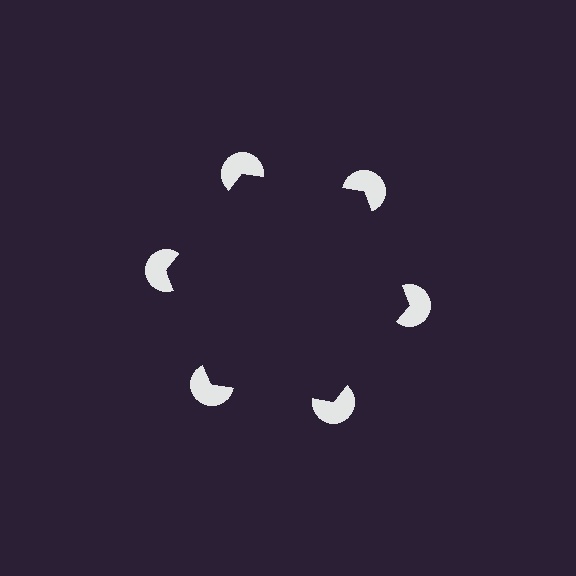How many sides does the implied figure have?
6 sides.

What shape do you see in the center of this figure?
An illusory hexagon — its edges are inferred from the aligned wedge cuts in the pac-man discs, not physically drawn.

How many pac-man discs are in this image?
There are 6 — one at each vertex of the illusory hexagon.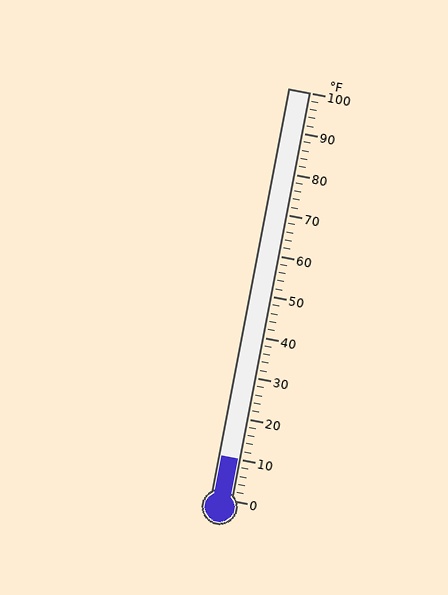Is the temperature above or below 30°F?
The temperature is below 30°F.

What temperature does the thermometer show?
The thermometer shows approximately 10°F.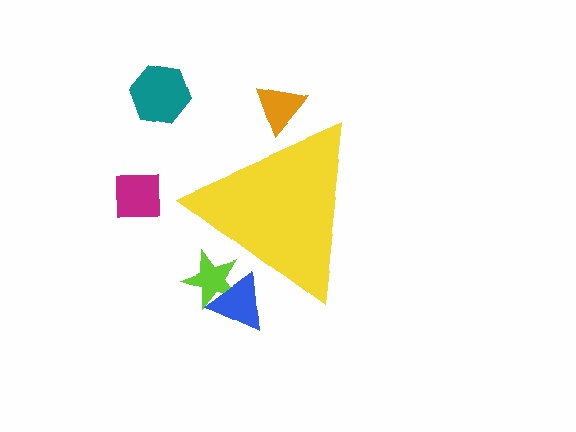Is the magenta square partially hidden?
No, the magenta square is fully visible.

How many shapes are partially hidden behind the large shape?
3 shapes are partially hidden.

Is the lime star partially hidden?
Yes, the lime star is partially hidden behind the yellow triangle.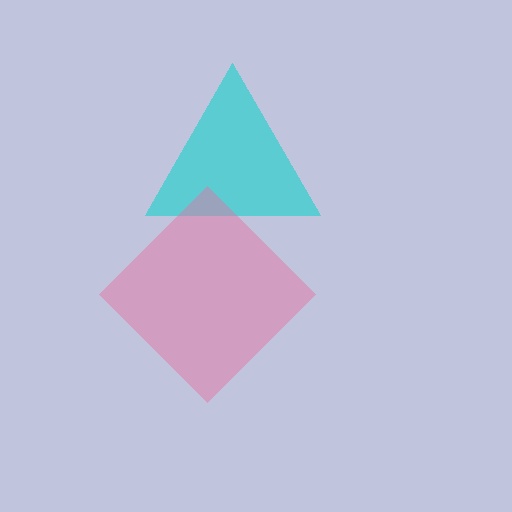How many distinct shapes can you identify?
There are 2 distinct shapes: a cyan triangle, a pink diamond.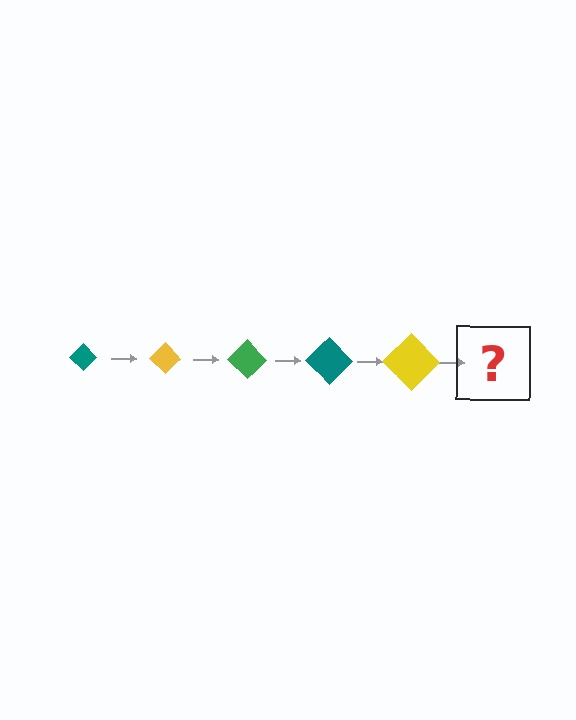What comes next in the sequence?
The next element should be a green diamond, larger than the previous one.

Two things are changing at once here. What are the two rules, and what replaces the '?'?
The two rules are that the diamond grows larger each step and the color cycles through teal, yellow, and green. The '?' should be a green diamond, larger than the previous one.